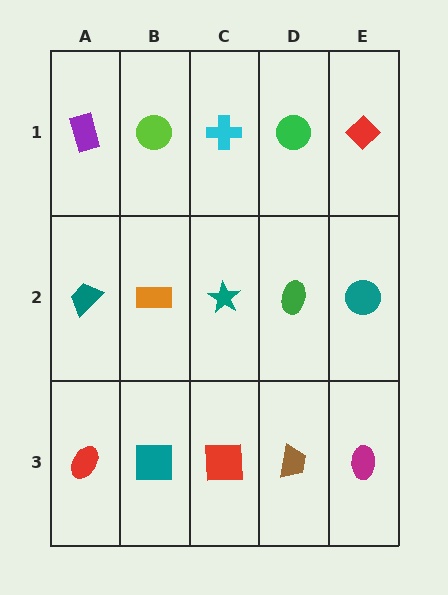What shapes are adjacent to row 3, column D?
A green ellipse (row 2, column D), a red square (row 3, column C), a magenta ellipse (row 3, column E).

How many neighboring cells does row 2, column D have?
4.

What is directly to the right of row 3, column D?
A magenta ellipse.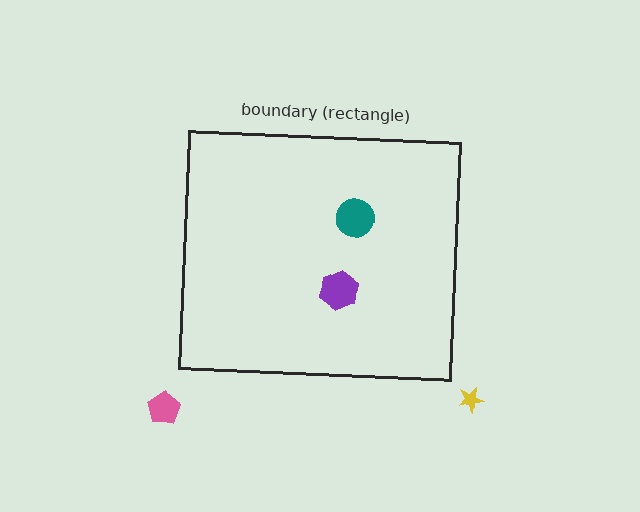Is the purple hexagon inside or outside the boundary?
Inside.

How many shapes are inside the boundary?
2 inside, 2 outside.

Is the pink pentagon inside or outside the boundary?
Outside.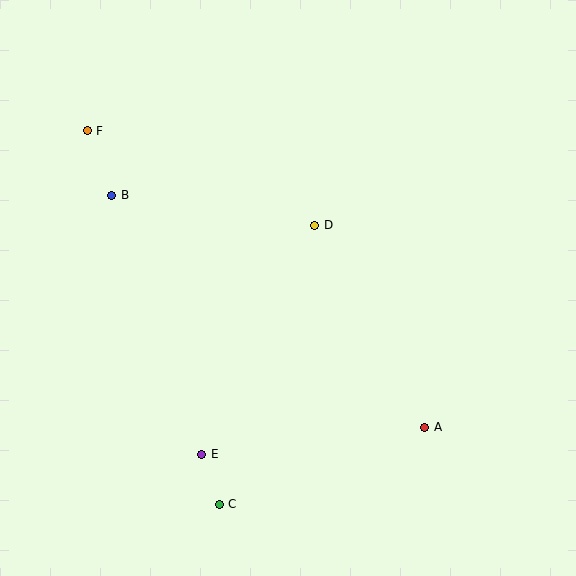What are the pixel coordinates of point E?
Point E is at (202, 454).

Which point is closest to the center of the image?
Point D at (315, 225) is closest to the center.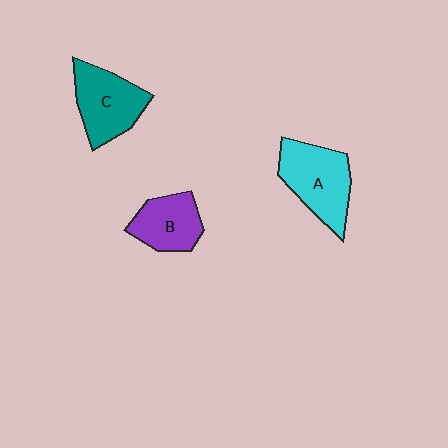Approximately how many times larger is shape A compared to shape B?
Approximately 1.4 times.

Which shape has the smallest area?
Shape B (purple).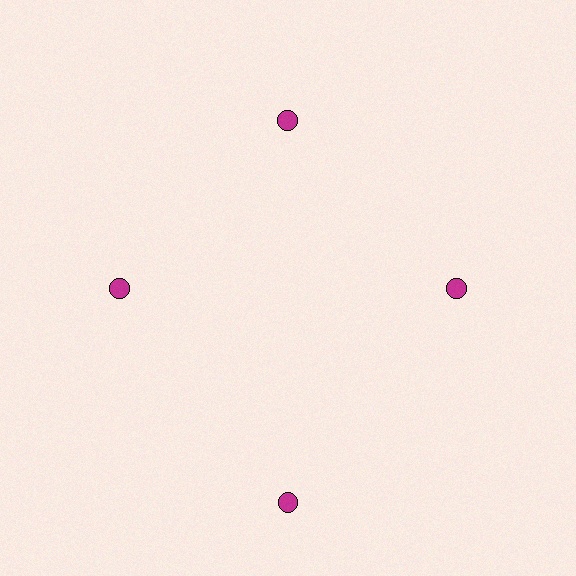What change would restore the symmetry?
The symmetry would be restored by moving it inward, back onto the ring so that all 4 circles sit at equal angles and equal distance from the center.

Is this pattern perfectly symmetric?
No. The 4 magenta circles are arranged in a ring, but one element near the 6 o'clock position is pushed outward from the center, breaking the 4-fold rotational symmetry.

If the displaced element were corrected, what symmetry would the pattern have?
It would have 4-fold rotational symmetry — the pattern would map onto itself every 90 degrees.